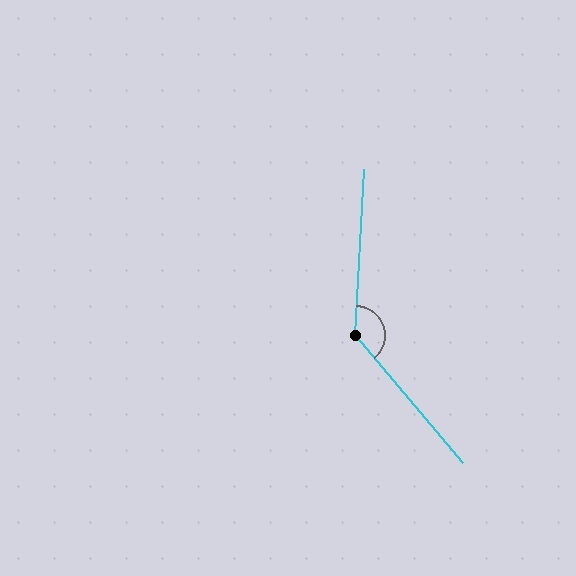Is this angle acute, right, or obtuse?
It is obtuse.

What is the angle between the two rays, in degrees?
Approximately 137 degrees.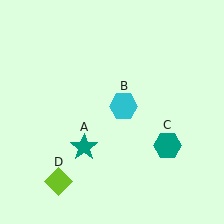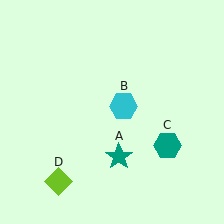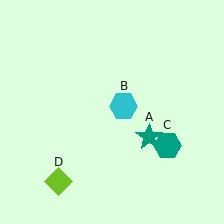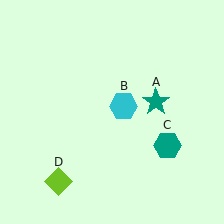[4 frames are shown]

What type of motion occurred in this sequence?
The teal star (object A) rotated counterclockwise around the center of the scene.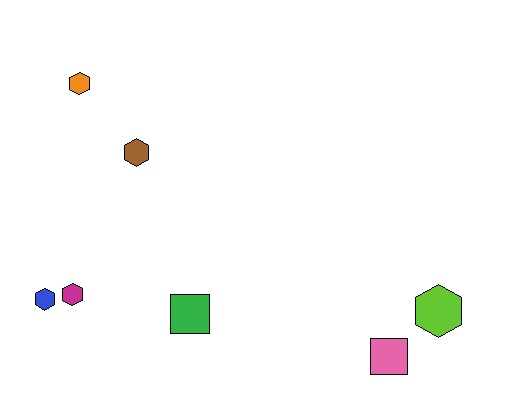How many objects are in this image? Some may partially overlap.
There are 7 objects.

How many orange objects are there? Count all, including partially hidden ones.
There is 1 orange object.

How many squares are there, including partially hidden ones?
There are 2 squares.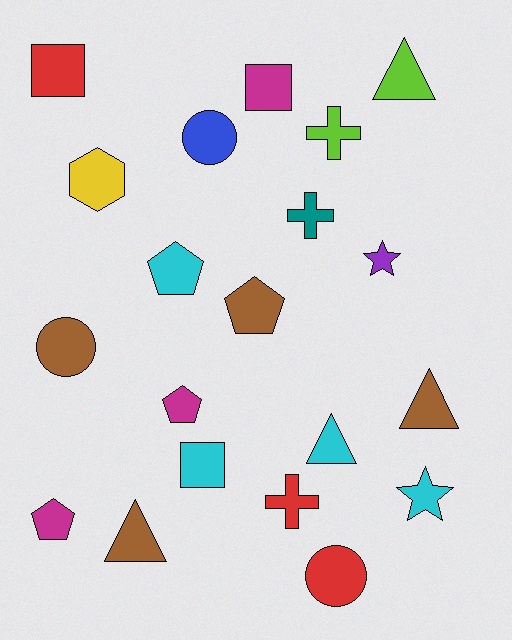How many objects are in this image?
There are 20 objects.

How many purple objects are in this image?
There is 1 purple object.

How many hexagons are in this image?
There is 1 hexagon.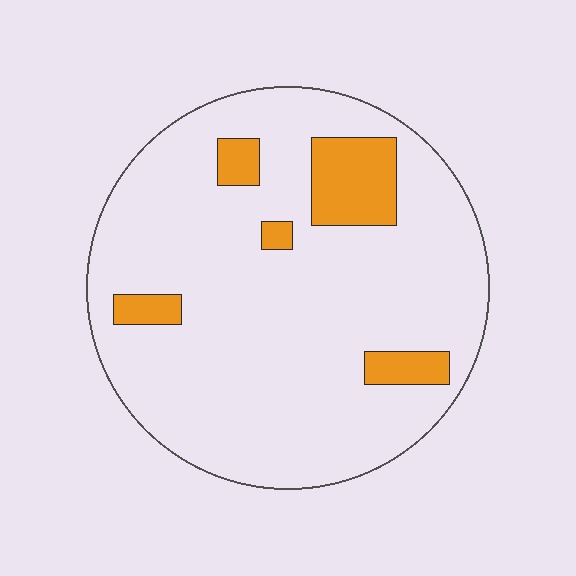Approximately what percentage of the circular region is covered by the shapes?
Approximately 10%.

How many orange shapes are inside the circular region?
5.